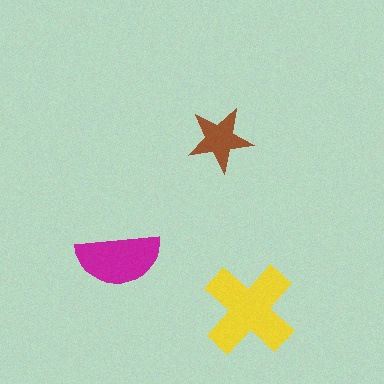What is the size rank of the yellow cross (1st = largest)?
1st.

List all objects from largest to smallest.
The yellow cross, the magenta semicircle, the brown star.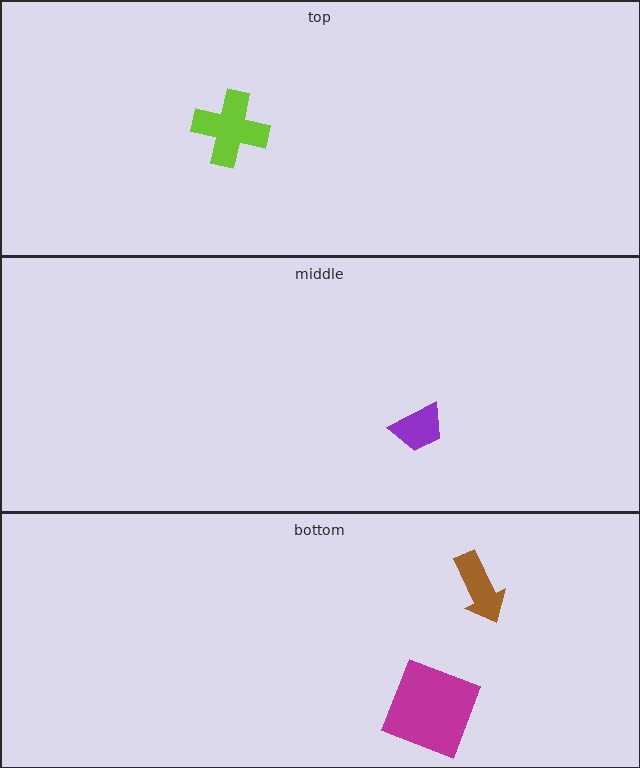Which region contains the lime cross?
The top region.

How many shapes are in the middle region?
1.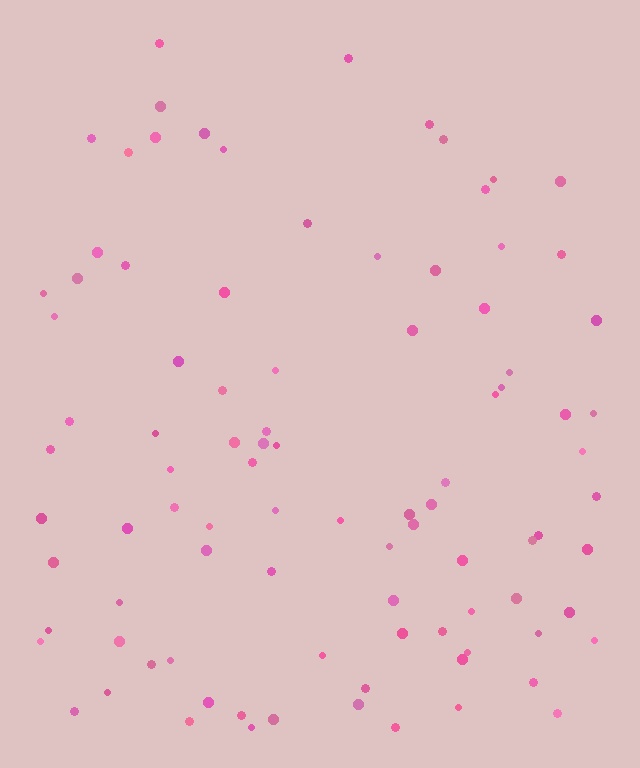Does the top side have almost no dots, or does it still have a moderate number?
Still a moderate number, just noticeably fewer than the bottom.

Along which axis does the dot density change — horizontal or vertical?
Vertical.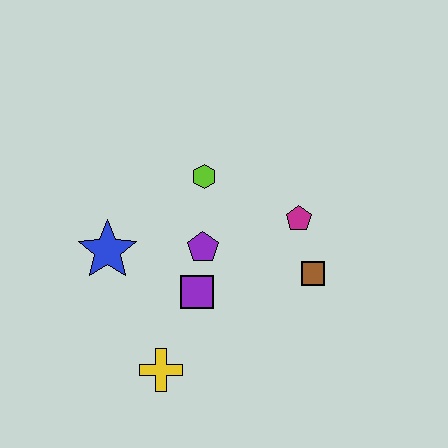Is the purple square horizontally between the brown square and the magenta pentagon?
No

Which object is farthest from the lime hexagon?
The yellow cross is farthest from the lime hexagon.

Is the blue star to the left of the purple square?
Yes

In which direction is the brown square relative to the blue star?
The brown square is to the right of the blue star.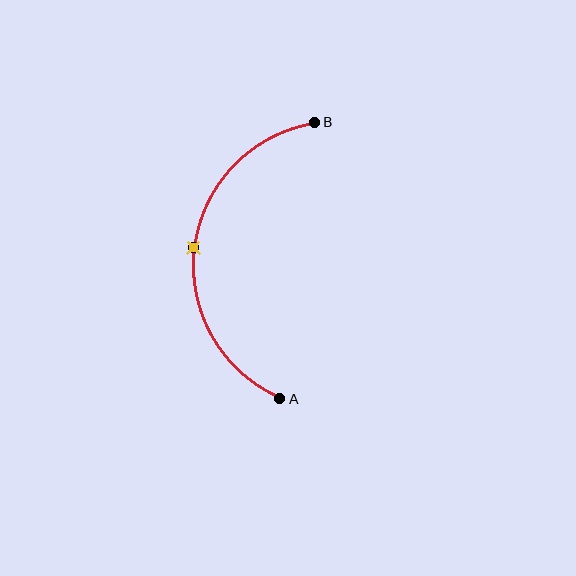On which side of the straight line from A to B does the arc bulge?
The arc bulges to the left of the straight line connecting A and B.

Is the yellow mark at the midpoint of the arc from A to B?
Yes. The yellow mark lies on the arc at equal arc-length from both A and B — it is the arc midpoint.